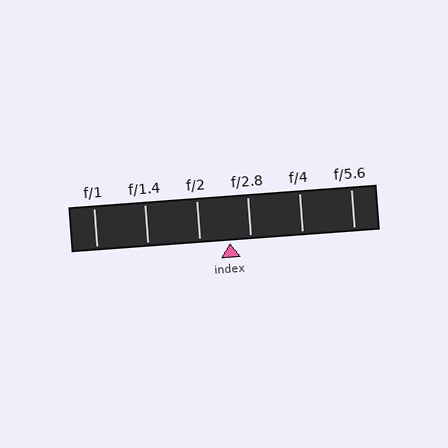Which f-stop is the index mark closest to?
The index mark is closest to f/2.8.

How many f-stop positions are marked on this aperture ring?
There are 6 f-stop positions marked.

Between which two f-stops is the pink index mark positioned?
The index mark is between f/2 and f/2.8.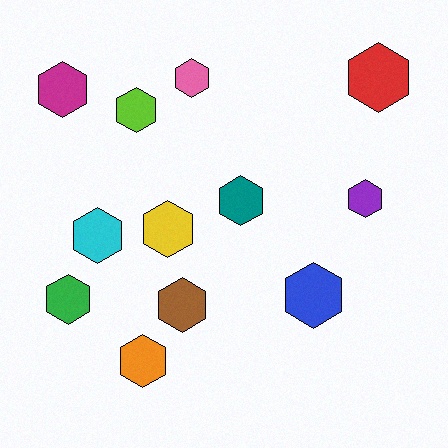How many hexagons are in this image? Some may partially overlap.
There are 12 hexagons.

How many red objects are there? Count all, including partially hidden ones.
There is 1 red object.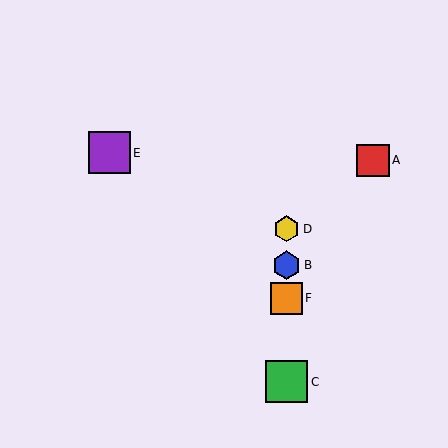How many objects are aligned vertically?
4 objects (B, C, D, F) are aligned vertically.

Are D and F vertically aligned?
Yes, both are at x≈287.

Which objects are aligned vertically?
Objects B, C, D, F are aligned vertically.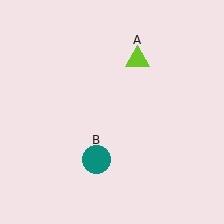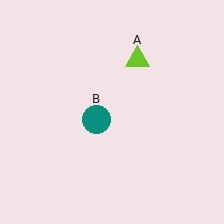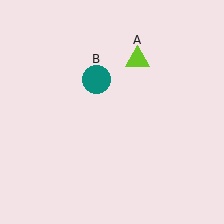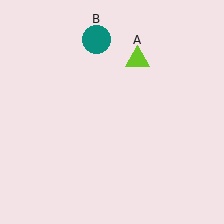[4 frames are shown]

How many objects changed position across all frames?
1 object changed position: teal circle (object B).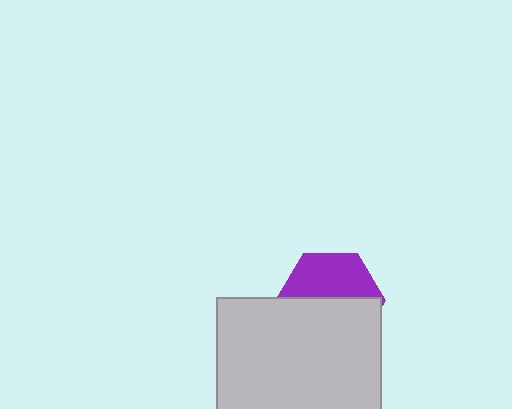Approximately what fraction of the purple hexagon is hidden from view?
Roughly 55% of the purple hexagon is hidden behind the light gray rectangle.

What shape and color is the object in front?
The object in front is a light gray rectangle.